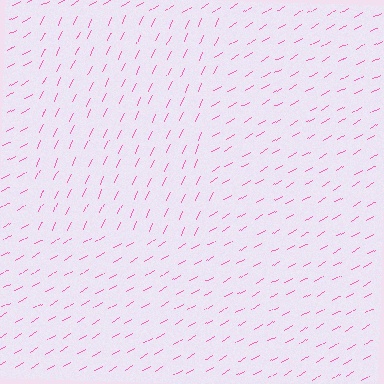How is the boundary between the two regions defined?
The boundary is defined purely by a change in line orientation (approximately 34 degrees difference). All lines are the same color and thickness.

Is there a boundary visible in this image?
Yes, there is a texture boundary formed by a change in line orientation.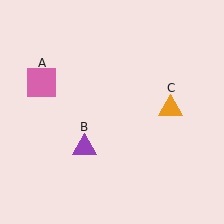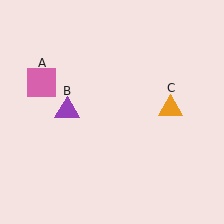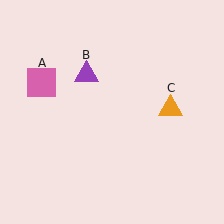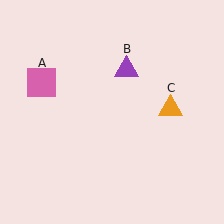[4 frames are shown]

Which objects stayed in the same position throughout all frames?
Pink square (object A) and orange triangle (object C) remained stationary.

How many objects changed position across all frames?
1 object changed position: purple triangle (object B).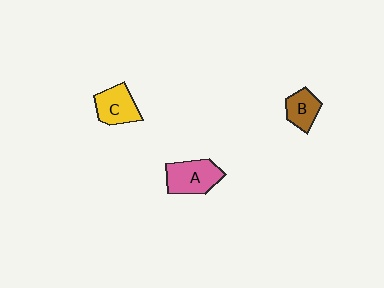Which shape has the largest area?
Shape A (pink).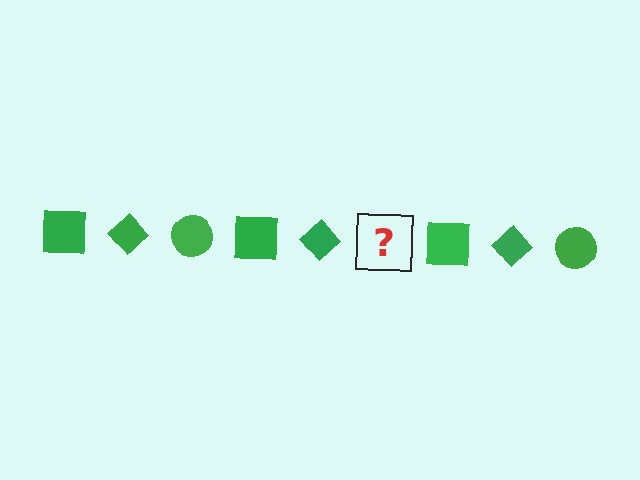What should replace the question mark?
The question mark should be replaced with a green circle.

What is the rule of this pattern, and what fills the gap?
The rule is that the pattern cycles through square, diamond, circle shapes in green. The gap should be filled with a green circle.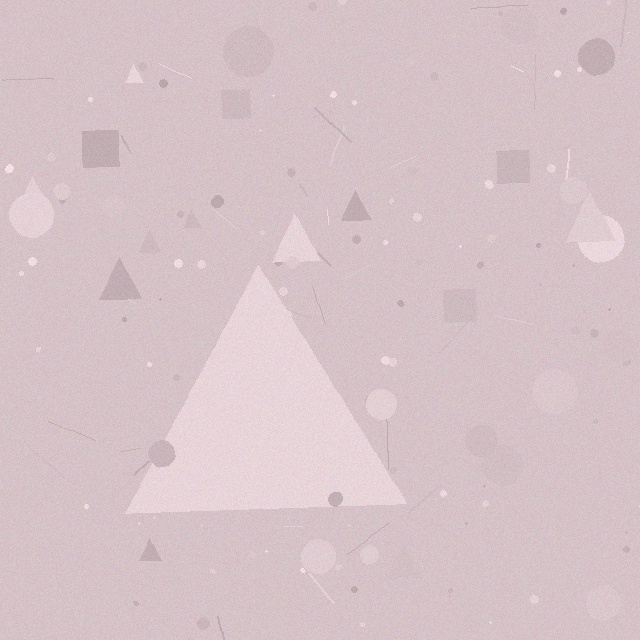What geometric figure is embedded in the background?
A triangle is embedded in the background.